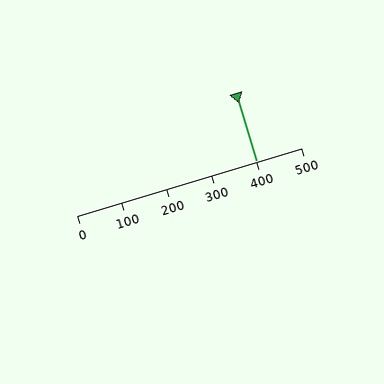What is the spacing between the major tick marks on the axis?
The major ticks are spaced 100 apart.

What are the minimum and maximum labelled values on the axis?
The axis runs from 0 to 500.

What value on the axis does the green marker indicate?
The marker indicates approximately 400.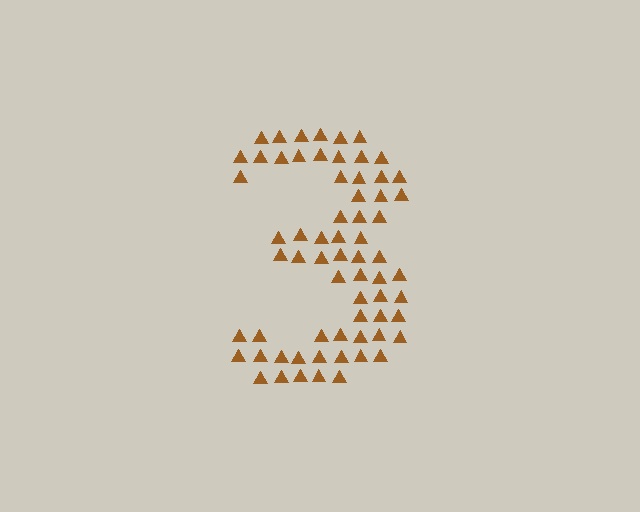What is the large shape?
The large shape is the digit 3.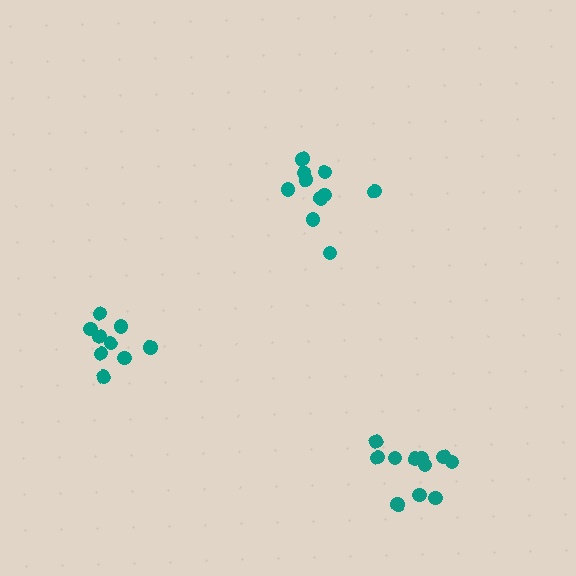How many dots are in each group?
Group 1: 9 dots, Group 2: 11 dots, Group 3: 10 dots (30 total).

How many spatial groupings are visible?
There are 3 spatial groupings.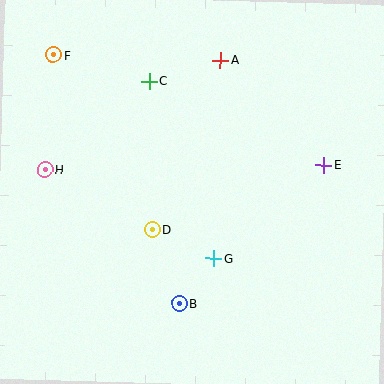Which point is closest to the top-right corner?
Point A is closest to the top-right corner.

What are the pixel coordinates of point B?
Point B is at (179, 303).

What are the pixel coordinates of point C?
Point C is at (149, 81).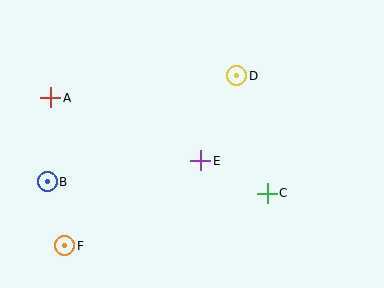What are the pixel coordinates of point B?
Point B is at (47, 182).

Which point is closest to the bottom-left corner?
Point F is closest to the bottom-left corner.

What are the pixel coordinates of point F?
Point F is at (65, 246).